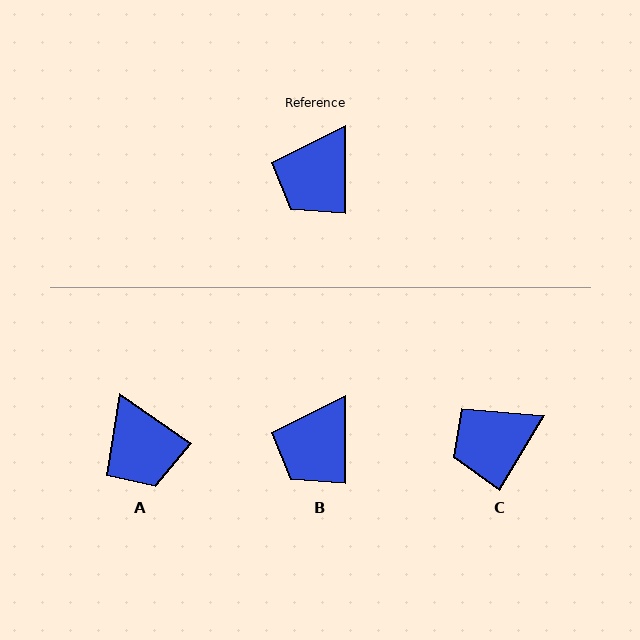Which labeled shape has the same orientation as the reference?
B.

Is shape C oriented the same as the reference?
No, it is off by about 31 degrees.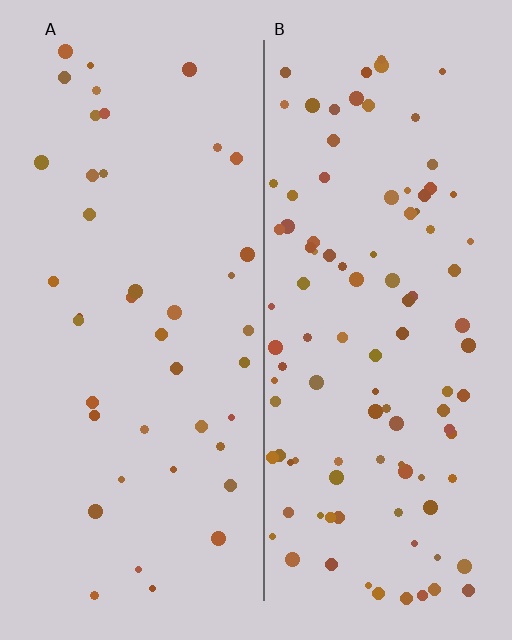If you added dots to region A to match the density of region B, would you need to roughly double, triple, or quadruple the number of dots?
Approximately double.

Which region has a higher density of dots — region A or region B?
B (the right).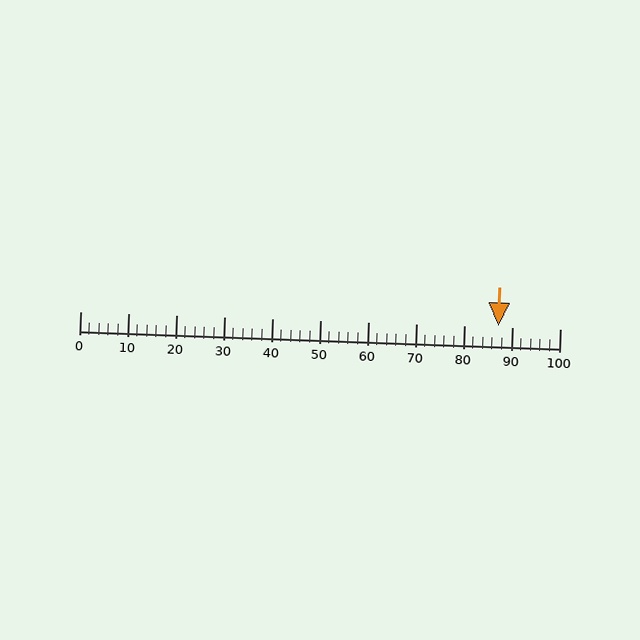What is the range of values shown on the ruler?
The ruler shows values from 0 to 100.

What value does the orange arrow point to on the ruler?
The orange arrow points to approximately 87.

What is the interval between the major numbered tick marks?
The major tick marks are spaced 10 units apart.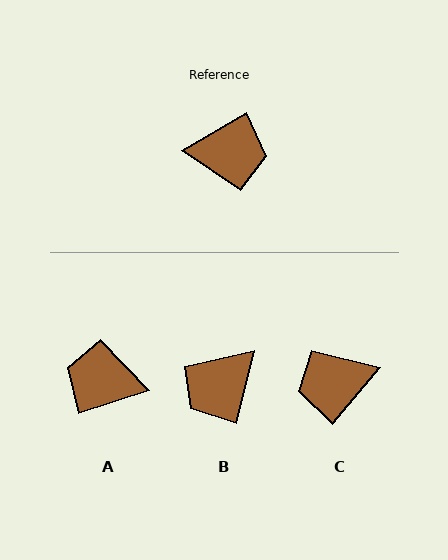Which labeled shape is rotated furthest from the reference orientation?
A, about 168 degrees away.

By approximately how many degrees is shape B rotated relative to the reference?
Approximately 134 degrees clockwise.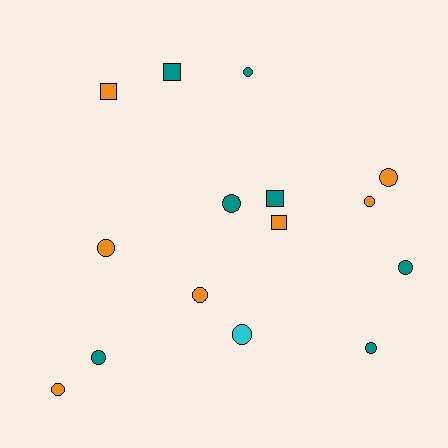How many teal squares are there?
There are 2 teal squares.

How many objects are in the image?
There are 15 objects.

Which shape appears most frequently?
Circle, with 11 objects.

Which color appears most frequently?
Teal, with 7 objects.